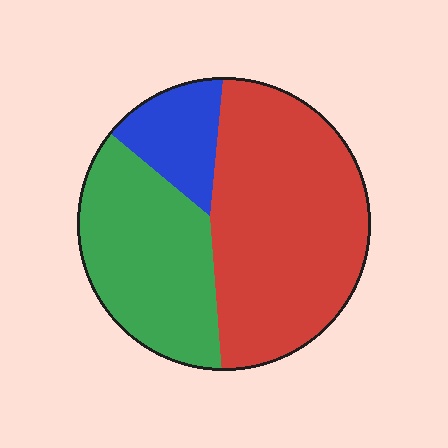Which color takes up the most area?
Red, at roughly 55%.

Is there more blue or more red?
Red.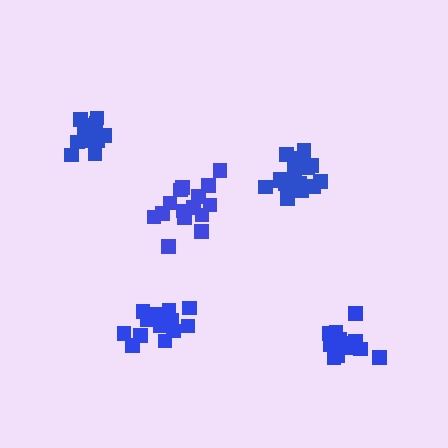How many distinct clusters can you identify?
There are 5 distinct clusters.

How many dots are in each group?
Group 1: 17 dots, Group 2: 16 dots, Group 3: 15 dots, Group 4: 16 dots, Group 5: 16 dots (80 total).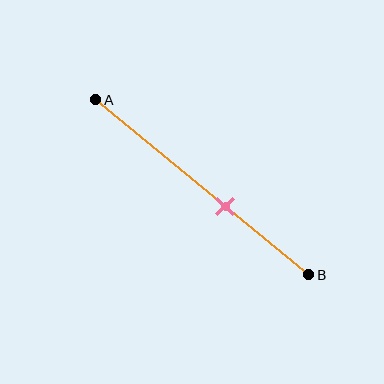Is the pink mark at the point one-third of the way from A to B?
No, the mark is at about 60% from A, not at the 33% one-third point.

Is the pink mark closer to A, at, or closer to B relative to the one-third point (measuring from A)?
The pink mark is closer to point B than the one-third point of segment AB.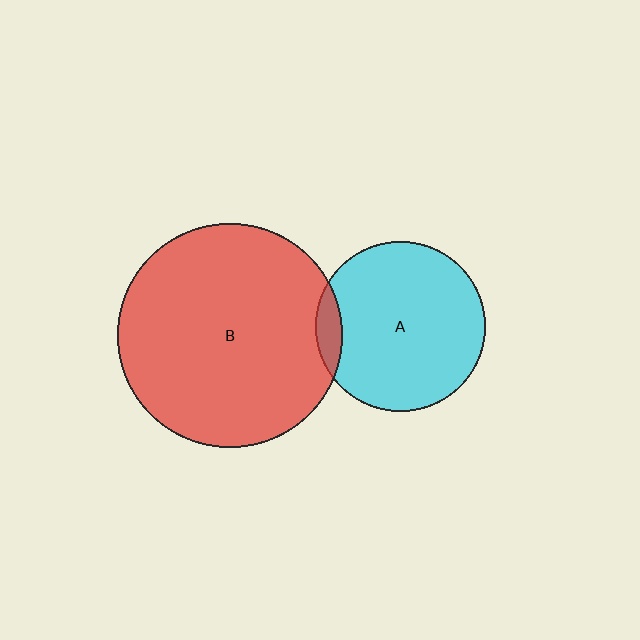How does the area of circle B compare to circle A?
Approximately 1.7 times.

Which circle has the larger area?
Circle B (red).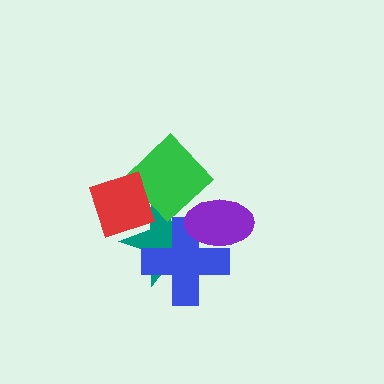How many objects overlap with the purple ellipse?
3 objects overlap with the purple ellipse.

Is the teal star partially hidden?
Yes, it is partially covered by another shape.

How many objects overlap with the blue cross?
2 objects overlap with the blue cross.